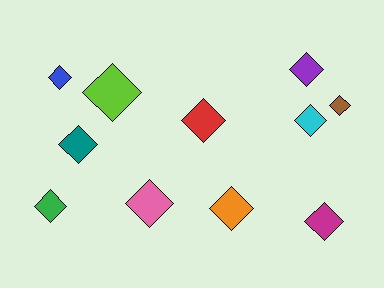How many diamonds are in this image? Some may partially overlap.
There are 11 diamonds.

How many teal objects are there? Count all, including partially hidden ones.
There is 1 teal object.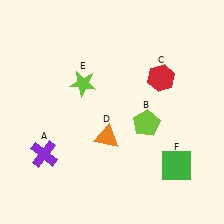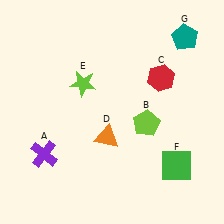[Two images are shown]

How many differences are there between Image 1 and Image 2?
There is 1 difference between the two images.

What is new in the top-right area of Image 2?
A teal pentagon (G) was added in the top-right area of Image 2.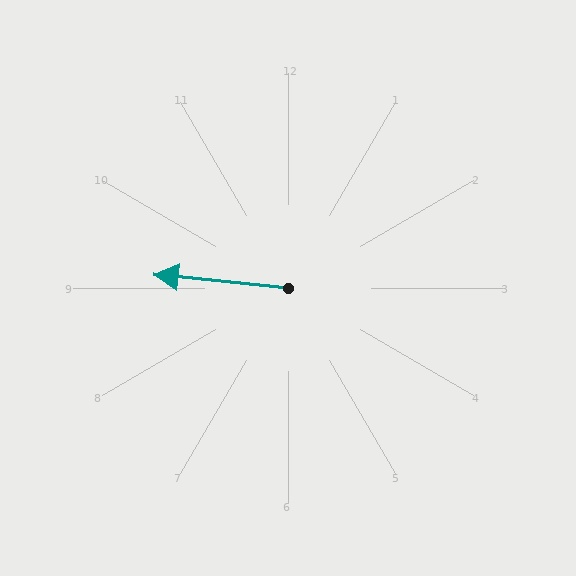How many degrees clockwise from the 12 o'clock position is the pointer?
Approximately 276 degrees.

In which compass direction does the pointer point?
West.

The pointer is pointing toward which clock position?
Roughly 9 o'clock.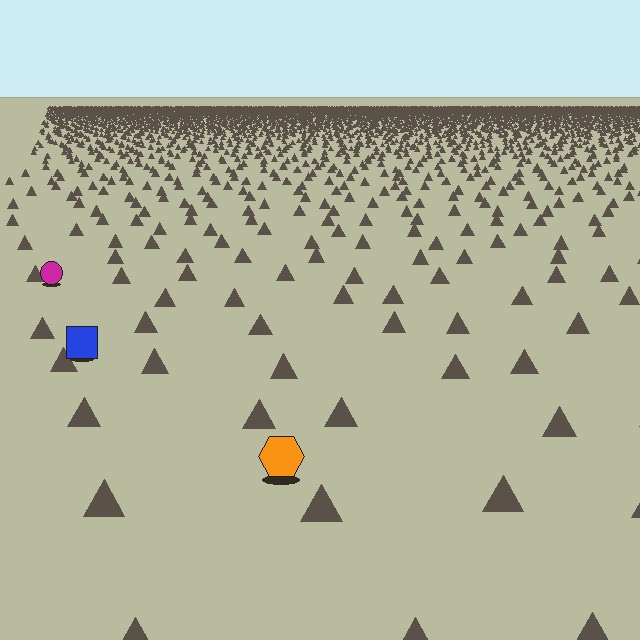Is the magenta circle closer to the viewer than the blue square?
No. The blue square is closer — you can tell from the texture gradient: the ground texture is coarser near it.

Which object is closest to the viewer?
The orange hexagon is closest. The texture marks near it are larger and more spread out.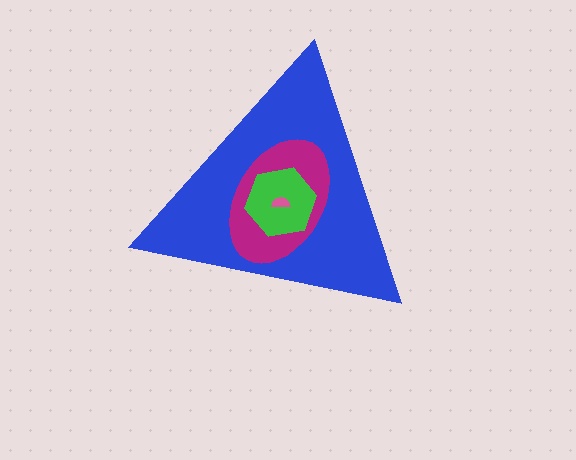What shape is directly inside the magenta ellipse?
The green hexagon.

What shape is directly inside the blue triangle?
The magenta ellipse.